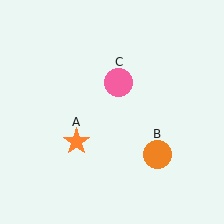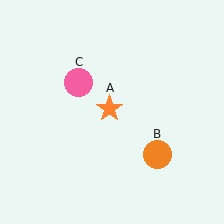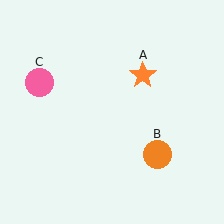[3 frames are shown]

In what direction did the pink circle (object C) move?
The pink circle (object C) moved left.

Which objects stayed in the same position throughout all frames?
Orange circle (object B) remained stationary.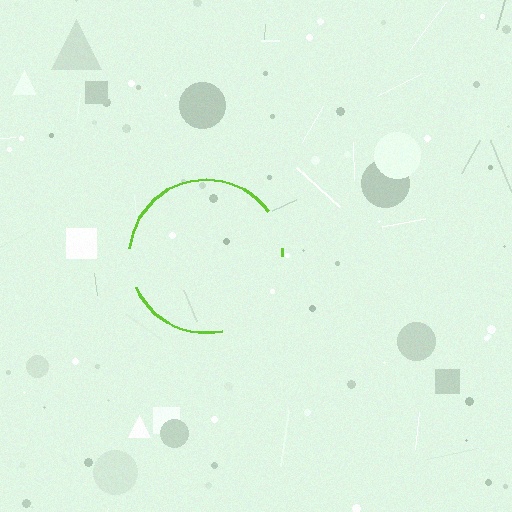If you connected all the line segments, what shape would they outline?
They would outline a circle.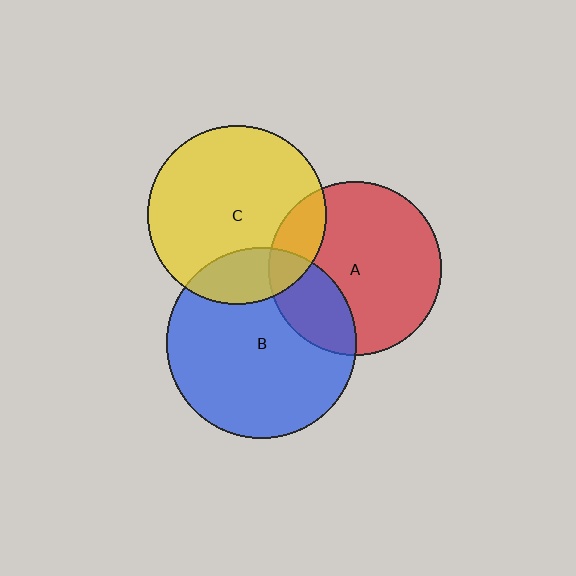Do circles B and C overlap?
Yes.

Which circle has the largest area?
Circle B (blue).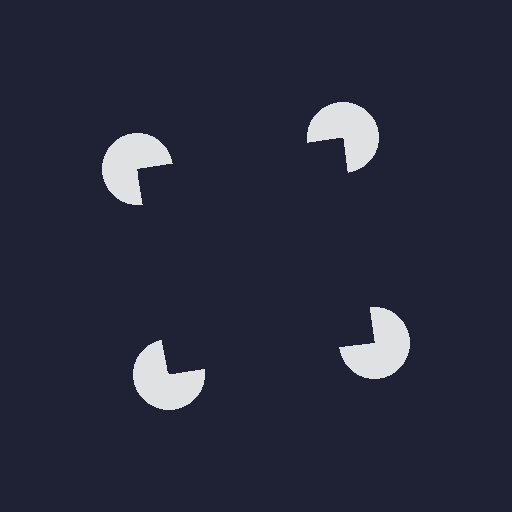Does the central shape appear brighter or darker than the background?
It typically appears slightly darker than the background, even though no actual brightness change is drawn.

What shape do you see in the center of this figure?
An illusory square — its edges are inferred from the aligned wedge cuts in the pac-man discs, not physically drawn.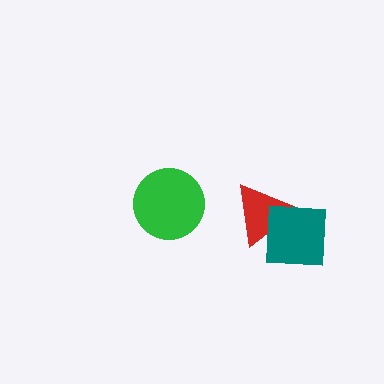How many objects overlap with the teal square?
1 object overlaps with the teal square.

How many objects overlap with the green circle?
0 objects overlap with the green circle.